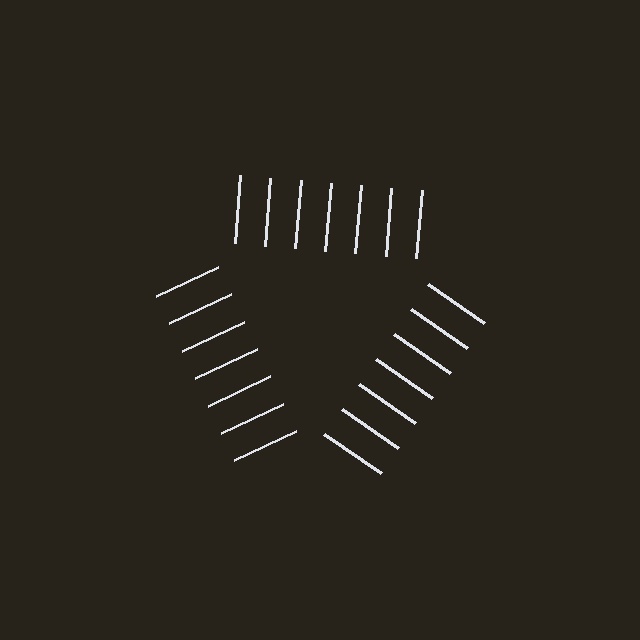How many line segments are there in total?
21 — 7 along each of the 3 edges.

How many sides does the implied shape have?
3 sides — the line-ends trace a triangle.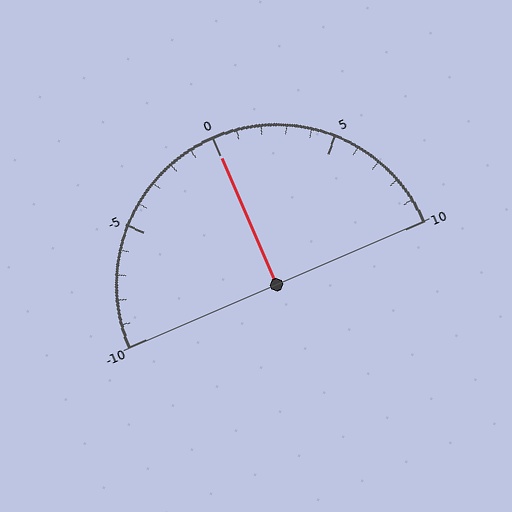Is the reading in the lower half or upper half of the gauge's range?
The reading is in the upper half of the range (-10 to 10).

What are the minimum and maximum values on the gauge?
The gauge ranges from -10 to 10.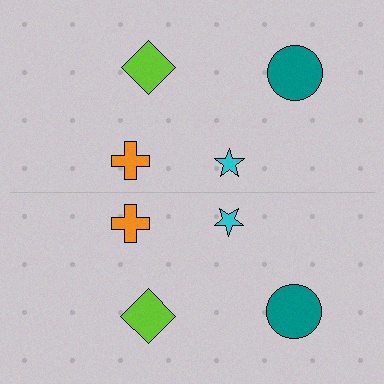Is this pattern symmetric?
Yes, this pattern has bilateral (reflection) symmetry.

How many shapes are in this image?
There are 8 shapes in this image.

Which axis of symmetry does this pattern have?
The pattern has a horizontal axis of symmetry running through the center of the image.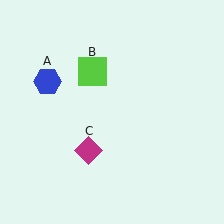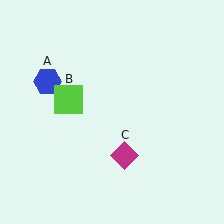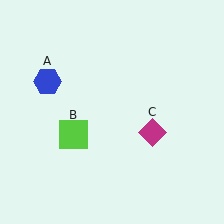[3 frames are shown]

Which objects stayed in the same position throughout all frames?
Blue hexagon (object A) remained stationary.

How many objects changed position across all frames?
2 objects changed position: lime square (object B), magenta diamond (object C).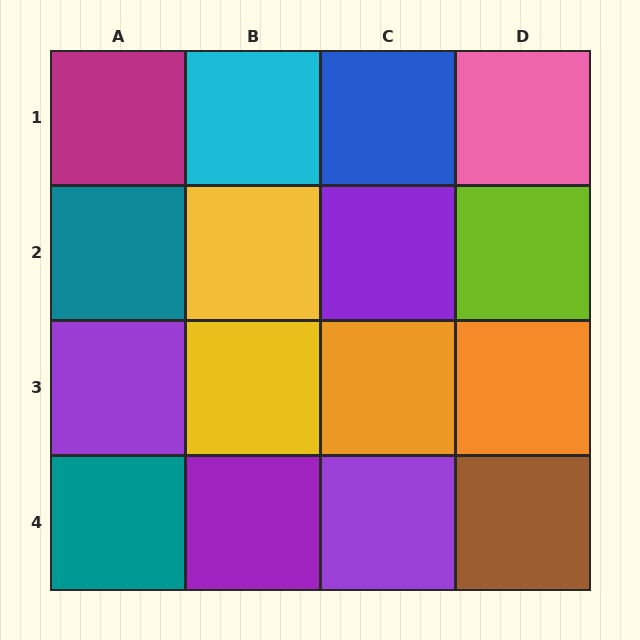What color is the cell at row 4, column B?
Purple.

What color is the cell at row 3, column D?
Orange.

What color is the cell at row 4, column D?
Brown.